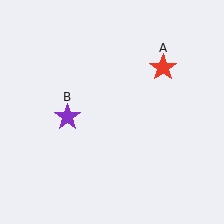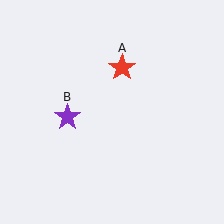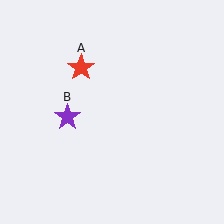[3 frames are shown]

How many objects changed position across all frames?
1 object changed position: red star (object A).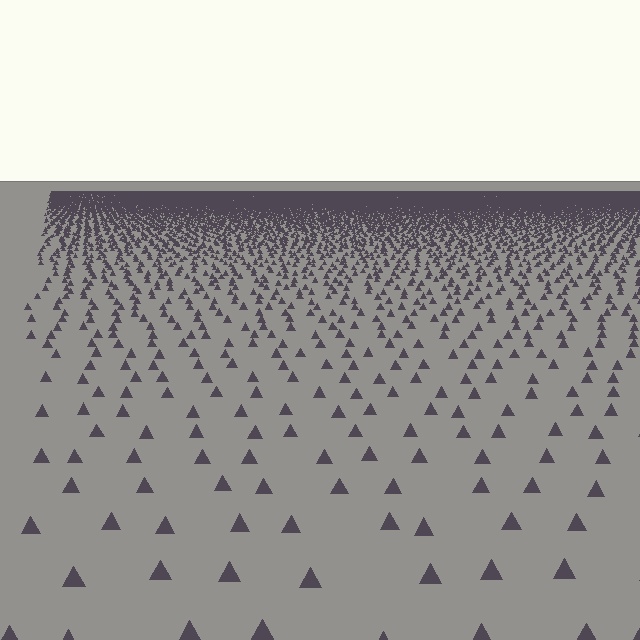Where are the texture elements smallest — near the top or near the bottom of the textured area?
Near the top.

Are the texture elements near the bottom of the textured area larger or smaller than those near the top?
Larger. Near the bottom, elements are closer to the viewer and appear at a bigger on-screen size.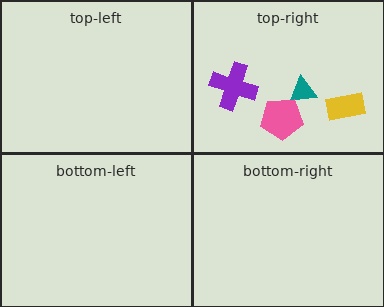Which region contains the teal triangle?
The top-right region.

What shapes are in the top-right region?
The teal triangle, the purple cross, the yellow rectangle, the pink pentagon.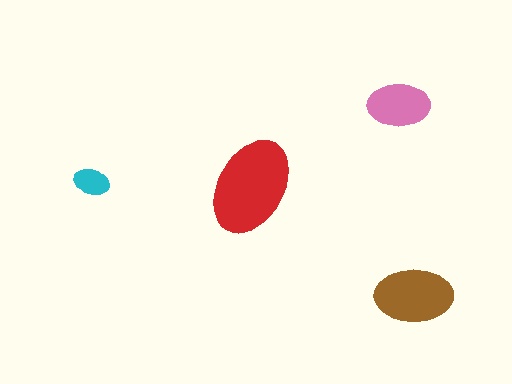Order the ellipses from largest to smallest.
the red one, the brown one, the pink one, the cyan one.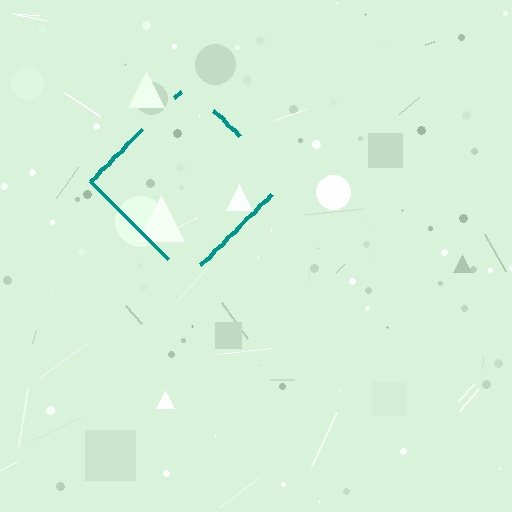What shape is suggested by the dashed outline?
The dashed outline suggests a diamond.